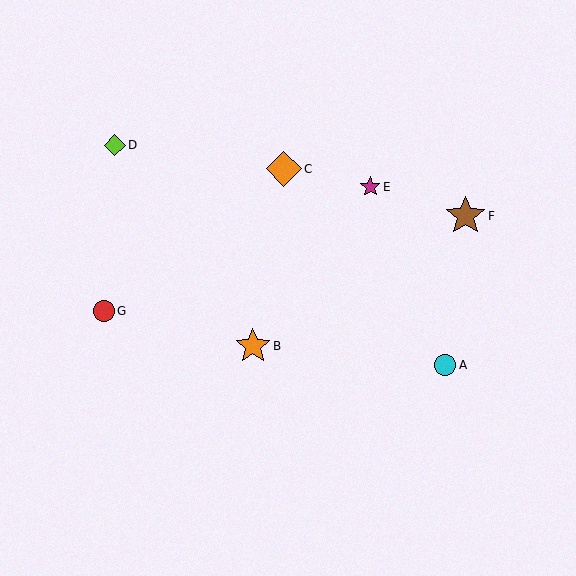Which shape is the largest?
The brown star (labeled F) is the largest.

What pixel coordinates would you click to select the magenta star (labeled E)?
Click at (370, 187) to select the magenta star E.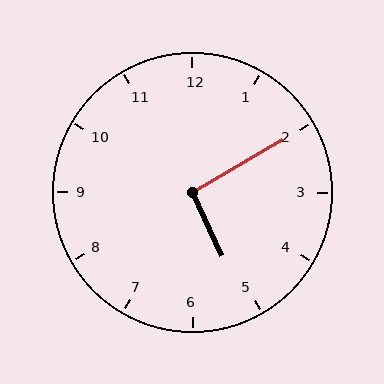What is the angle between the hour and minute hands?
Approximately 95 degrees.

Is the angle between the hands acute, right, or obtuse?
It is right.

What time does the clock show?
5:10.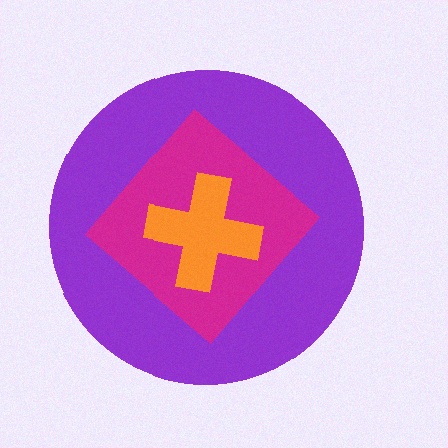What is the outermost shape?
The purple circle.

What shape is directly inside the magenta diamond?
The orange cross.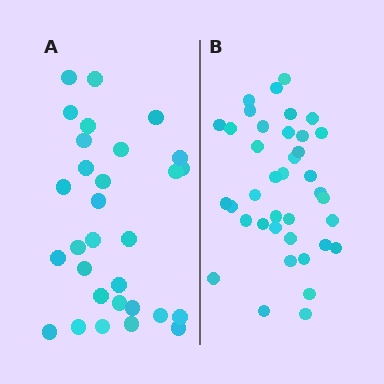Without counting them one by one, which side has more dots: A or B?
Region B (the right region) has more dots.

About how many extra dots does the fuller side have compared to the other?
Region B has roughly 8 or so more dots than region A.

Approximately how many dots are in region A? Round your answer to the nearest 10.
About 30 dots.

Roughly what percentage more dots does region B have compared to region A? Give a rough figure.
About 25% more.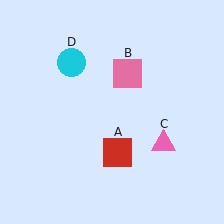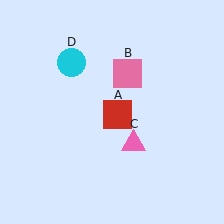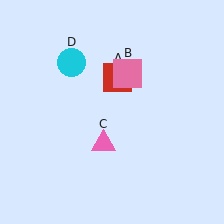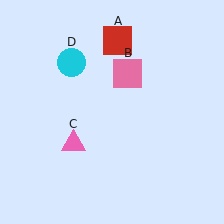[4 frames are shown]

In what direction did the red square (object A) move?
The red square (object A) moved up.